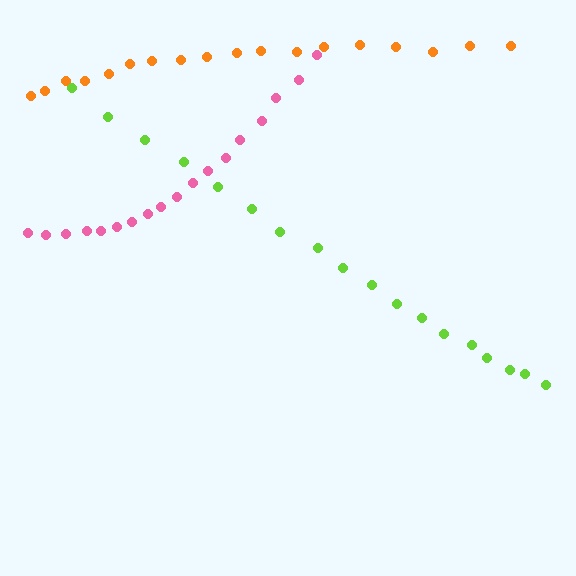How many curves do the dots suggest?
There are 3 distinct paths.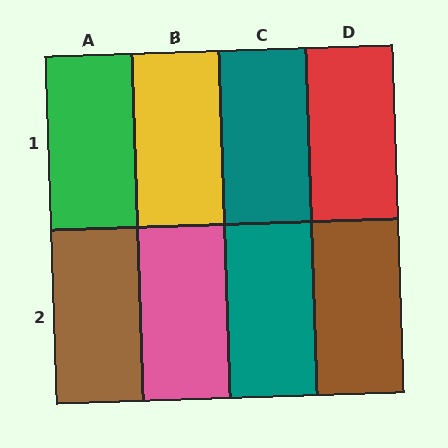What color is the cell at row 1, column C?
Teal.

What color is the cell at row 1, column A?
Green.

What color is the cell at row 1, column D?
Red.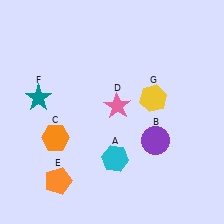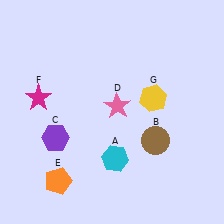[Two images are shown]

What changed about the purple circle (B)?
In Image 1, B is purple. In Image 2, it changed to brown.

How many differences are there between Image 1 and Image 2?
There are 3 differences between the two images.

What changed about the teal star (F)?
In Image 1, F is teal. In Image 2, it changed to magenta.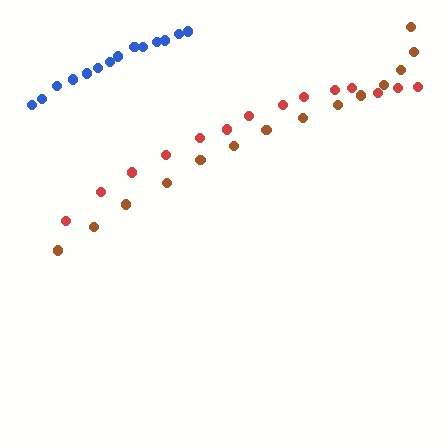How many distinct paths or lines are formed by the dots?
There are 3 distinct paths.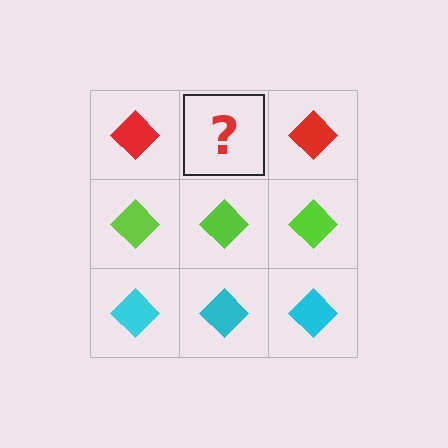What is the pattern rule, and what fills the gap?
The rule is that each row has a consistent color. The gap should be filled with a red diamond.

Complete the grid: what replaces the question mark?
The question mark should be replaced with a red diamond.